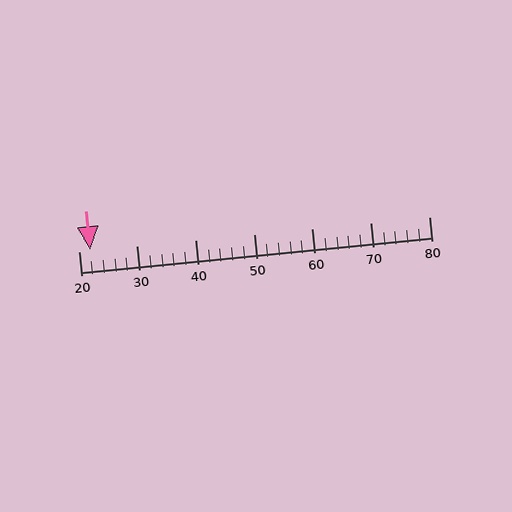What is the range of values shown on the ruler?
The ruler shows values from 20 to 80.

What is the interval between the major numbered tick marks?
The major tick marks are spaced 10 units apart.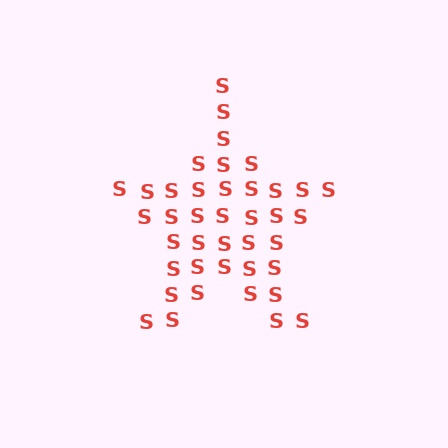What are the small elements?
The small elements are letter S's.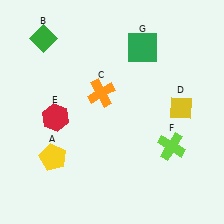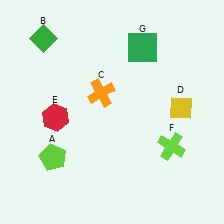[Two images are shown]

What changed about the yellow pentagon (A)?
In Image 1, A is yellow. In Image 2, it changed to lime.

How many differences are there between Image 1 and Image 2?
There is 1 difference between the two images.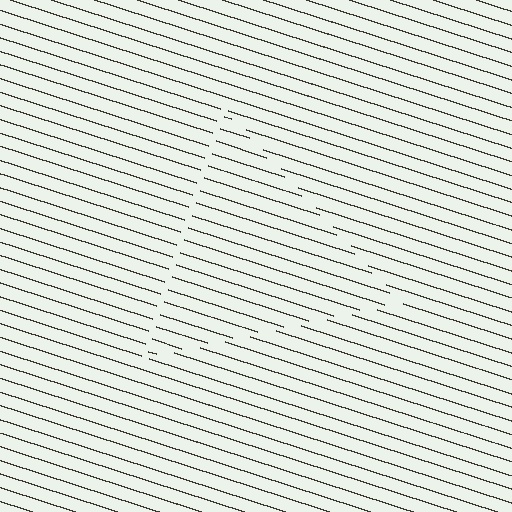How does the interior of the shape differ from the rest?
The interior of the shape contains the same grating, shifted by half a period — the contour is defined by the phase discontinuity where line-ends from the inner and outer gratings abut.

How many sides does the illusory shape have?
3 sides — the line-ends trace a triangle.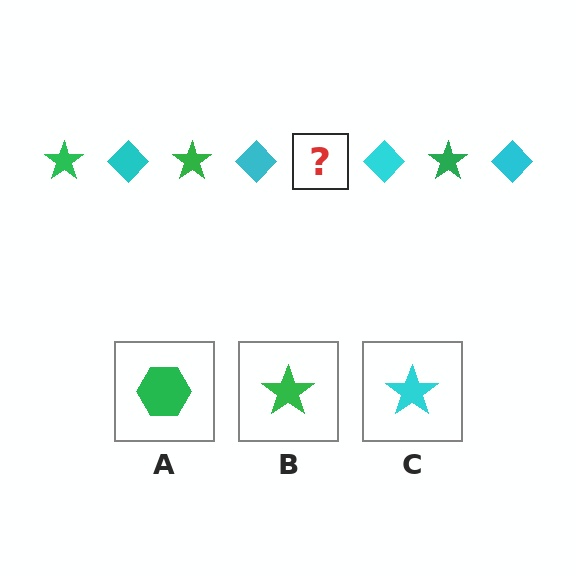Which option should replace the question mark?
Option B.